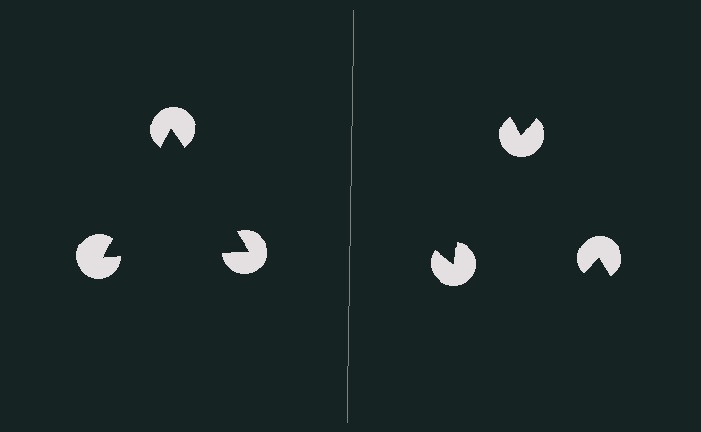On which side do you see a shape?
An illusory triangle appears on the left side. On the right side the wedge cuts are rotated, so no coherent shape forms.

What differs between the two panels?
The pac-man discs are positioned identically on both sides; only the wedge orientations differ. On the left they align to a triangle; on the right they are misaligned.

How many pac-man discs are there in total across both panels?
6 — 3 on each side.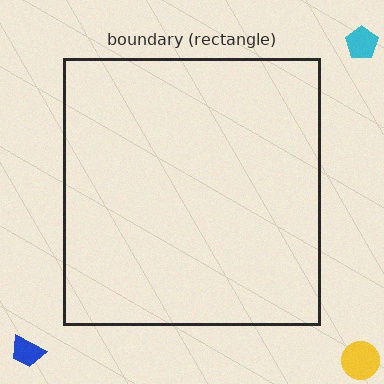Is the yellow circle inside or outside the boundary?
Outside.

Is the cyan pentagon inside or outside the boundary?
Outside.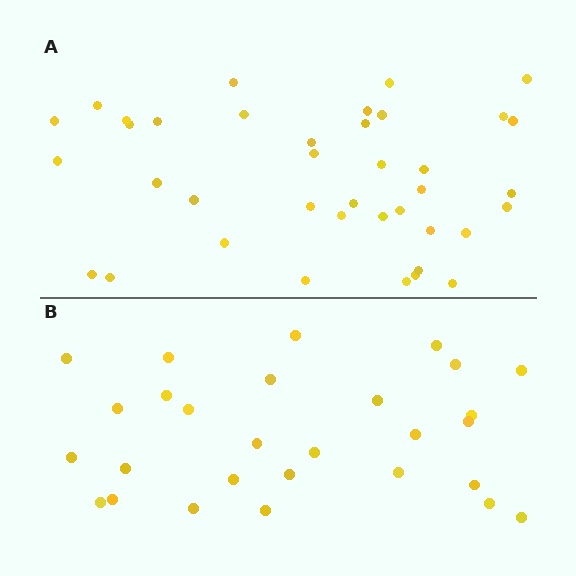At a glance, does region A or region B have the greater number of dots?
Region A (the top region) has more dots.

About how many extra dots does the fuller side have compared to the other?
Region A has roughly 12 or so more dots than region B.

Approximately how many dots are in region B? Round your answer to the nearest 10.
About 30 dots. (The exact count is 28, which rounds to 30.)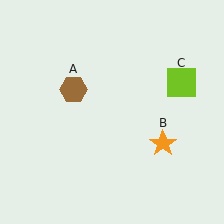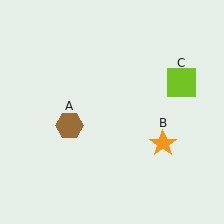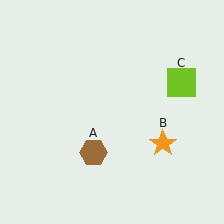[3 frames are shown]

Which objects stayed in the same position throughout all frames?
Orange star (object B) and lime square (object C) remained stationary.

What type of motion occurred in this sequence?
The brown hexagon (object A) rotated counterclockwise around the center of the scene.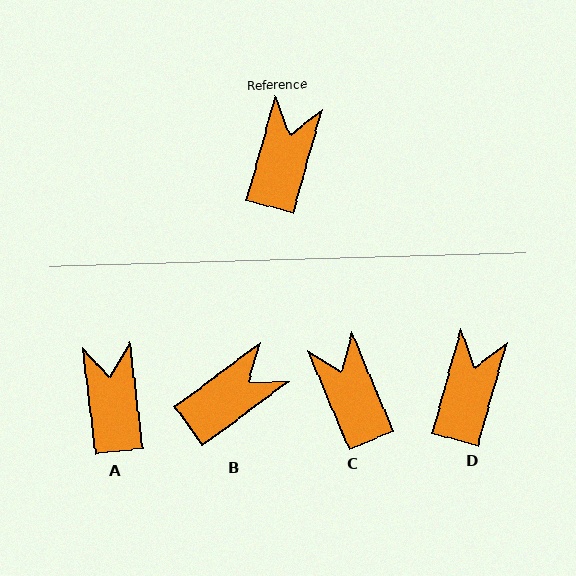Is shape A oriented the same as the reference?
No, it is off by about 23 degrees.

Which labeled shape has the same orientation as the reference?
D.